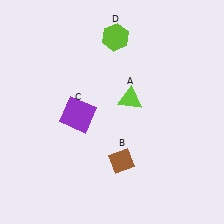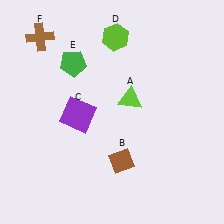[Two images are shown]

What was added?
A green pentagon (E), a brown cross (F) were added in Image 2.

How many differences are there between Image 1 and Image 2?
There are 2 differences between the two images.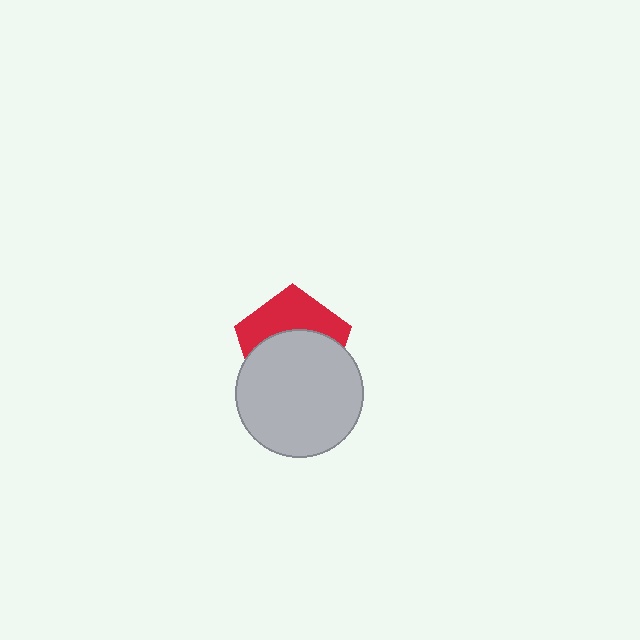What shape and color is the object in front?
The object in front is a light gray circle.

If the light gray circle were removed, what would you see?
You would see the complete red pentagon.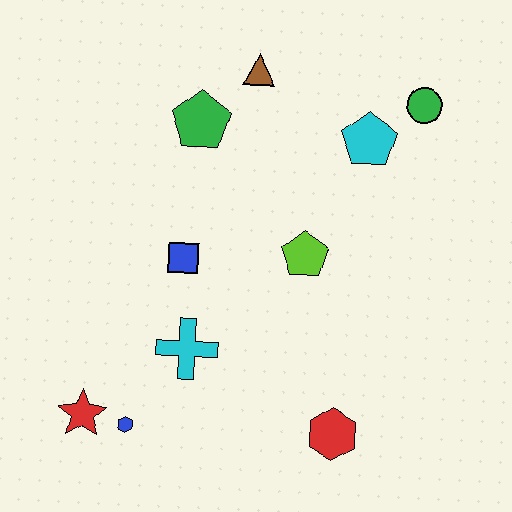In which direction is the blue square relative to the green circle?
The blue square is to the left of the green circle.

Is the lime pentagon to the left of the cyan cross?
No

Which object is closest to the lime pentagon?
The blue square is closest to the lime pentagon.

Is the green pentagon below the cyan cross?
No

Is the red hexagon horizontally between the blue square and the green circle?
Yes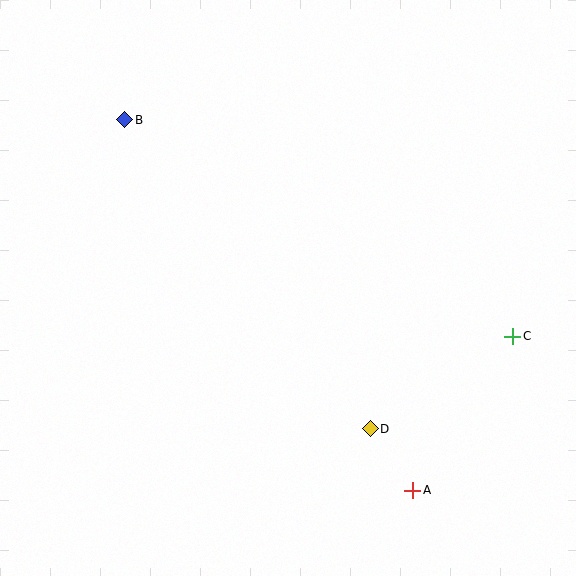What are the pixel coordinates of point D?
Point D is at (370, 429).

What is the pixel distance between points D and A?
The distance between D and A is 75 pixels.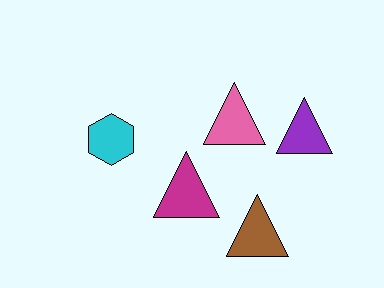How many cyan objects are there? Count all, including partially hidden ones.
There is 1 cyan object.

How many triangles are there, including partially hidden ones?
There are 4 triangles.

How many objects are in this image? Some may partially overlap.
There are 5 objects.